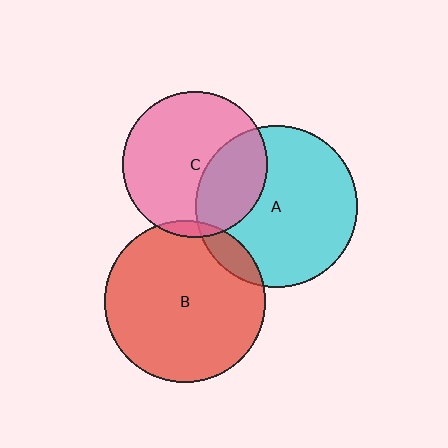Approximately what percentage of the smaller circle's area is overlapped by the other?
Approximately 5%.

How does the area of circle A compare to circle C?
Approximately 1.2 times.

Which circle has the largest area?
Circle A (cyan).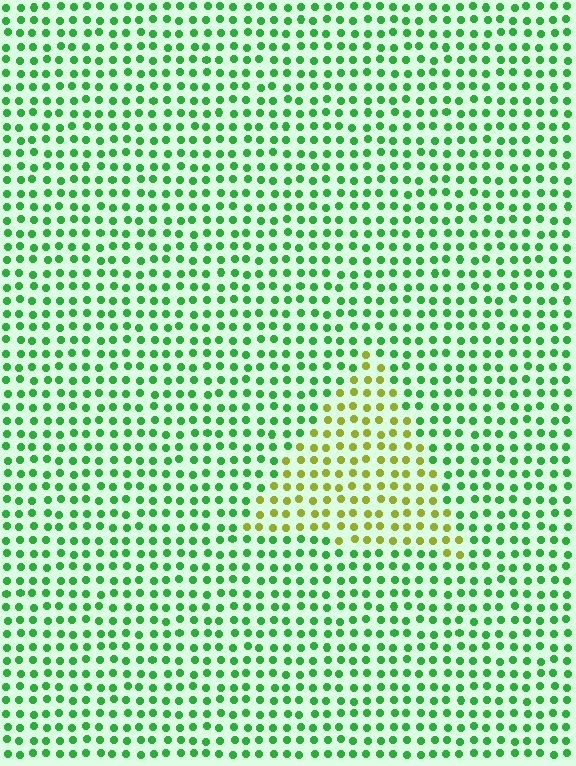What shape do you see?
I see a triangle.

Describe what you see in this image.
The image is filled with small green elements in a uniform arrangement. A triangle-shaped region is visible where the elements are tinted to a slightly different hue, forming a subtle color boundary.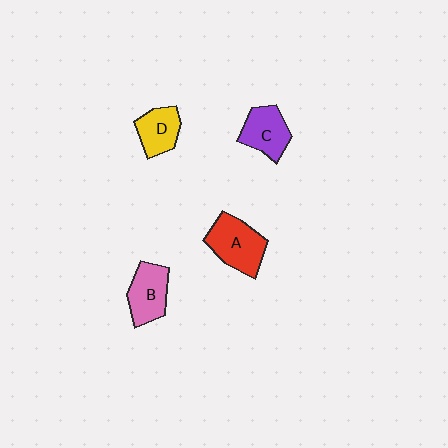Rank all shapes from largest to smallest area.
From largest to smallest: A (red), B (pink), C (purple), D (yellow).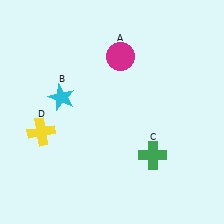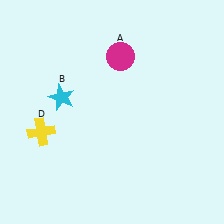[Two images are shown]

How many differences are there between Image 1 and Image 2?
There is 1 difference between the two images.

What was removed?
The green cross (C) was removed in Image 2.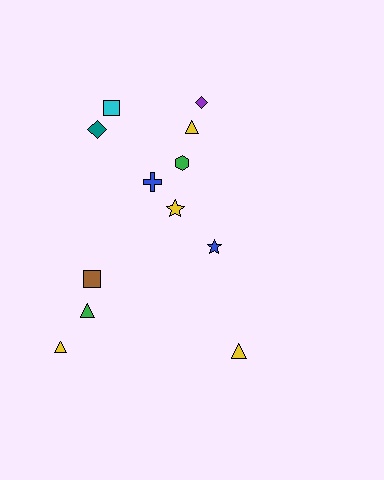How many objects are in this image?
There are 12 objects.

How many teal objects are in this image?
There is 1 teal object.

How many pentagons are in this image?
There are no pentagons.